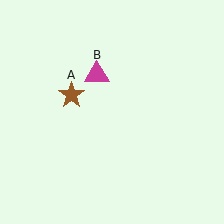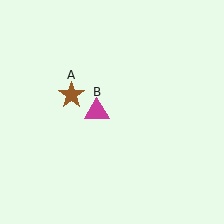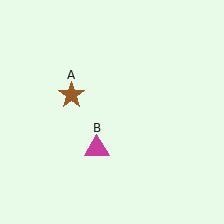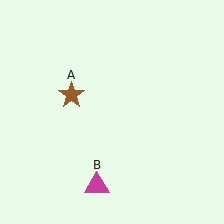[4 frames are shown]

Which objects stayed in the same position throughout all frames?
Brown star (object A) remained stationary.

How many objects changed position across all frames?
1 object changed position: magenta triangle (object B).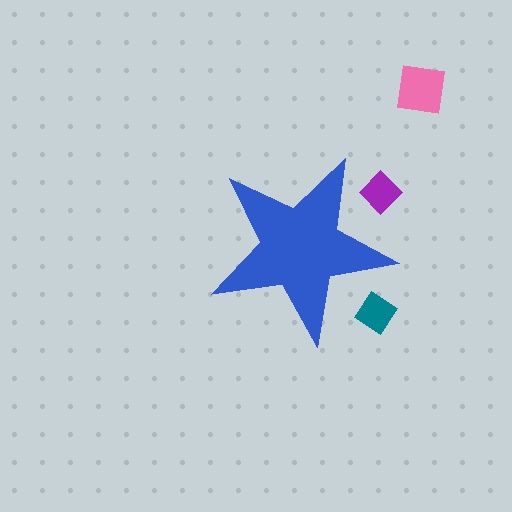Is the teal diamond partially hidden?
Yes, the teal diamond is partially hidden behind the blue star.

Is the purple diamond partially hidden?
Yes, the purple diamond is partially hidden behind the blue star.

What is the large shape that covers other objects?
A blue star.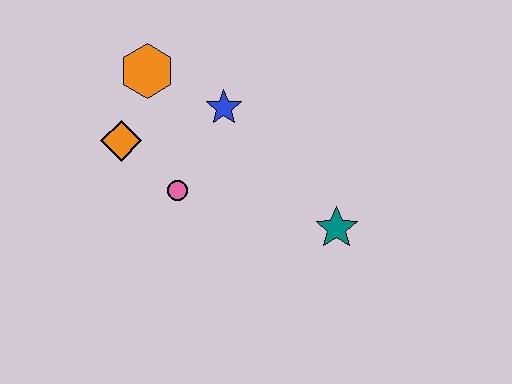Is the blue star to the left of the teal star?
Yes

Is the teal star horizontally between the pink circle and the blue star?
No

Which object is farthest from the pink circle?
The teal star is farthest from the pink circle.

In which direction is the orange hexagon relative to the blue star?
The orange hexagon is to the left of the blue star.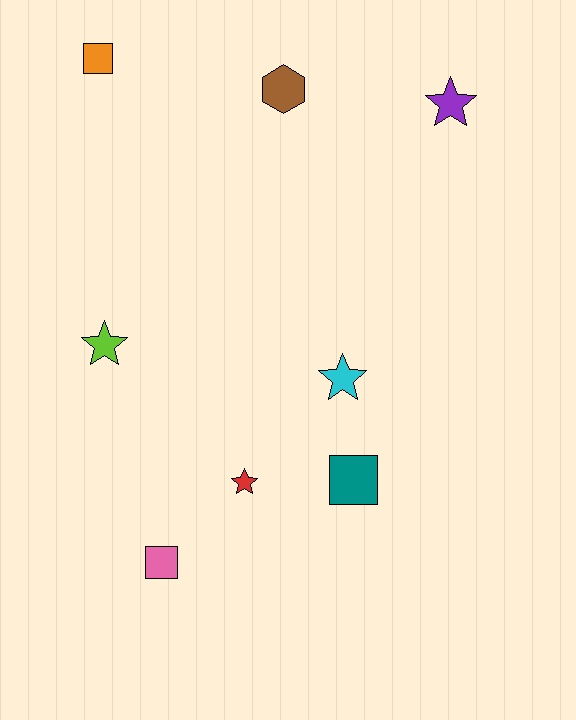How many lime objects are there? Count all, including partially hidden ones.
There is 1 lime object.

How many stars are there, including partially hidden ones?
There are 4 stars.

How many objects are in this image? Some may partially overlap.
There are 8 objects.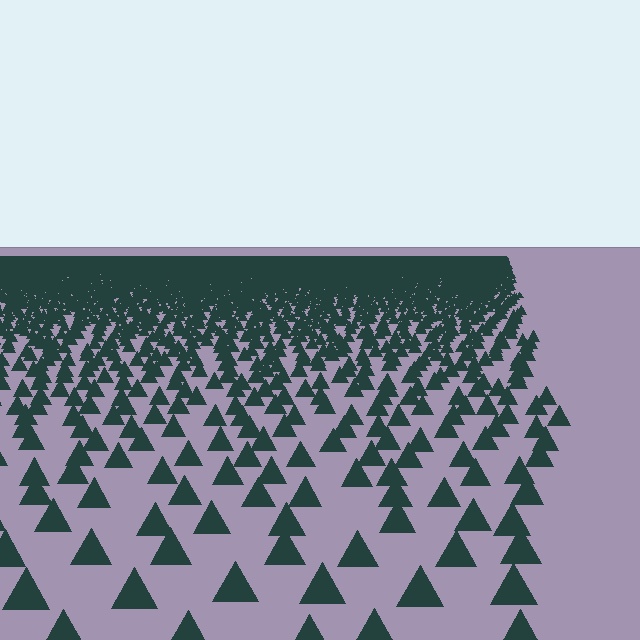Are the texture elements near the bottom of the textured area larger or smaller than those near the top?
Larger. Near the bottom, elements are closer to the viewer and appear at a bigger on-screen size.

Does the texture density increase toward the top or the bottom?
Density increases toward the top.